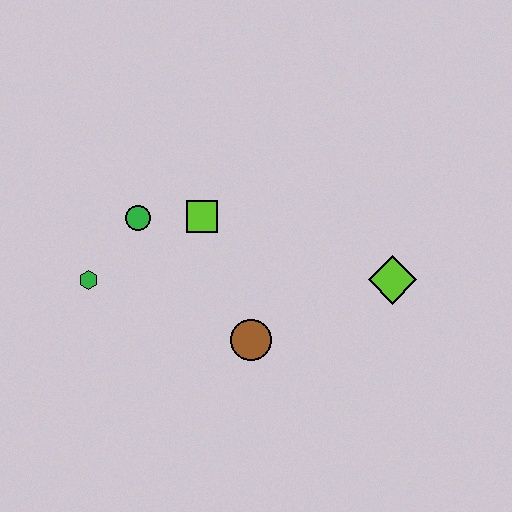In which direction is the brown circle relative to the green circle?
The brown circle is below the green circle.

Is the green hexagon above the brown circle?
Yes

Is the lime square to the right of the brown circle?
No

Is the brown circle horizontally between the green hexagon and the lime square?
No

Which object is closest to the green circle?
The lime square is closest to the green circle.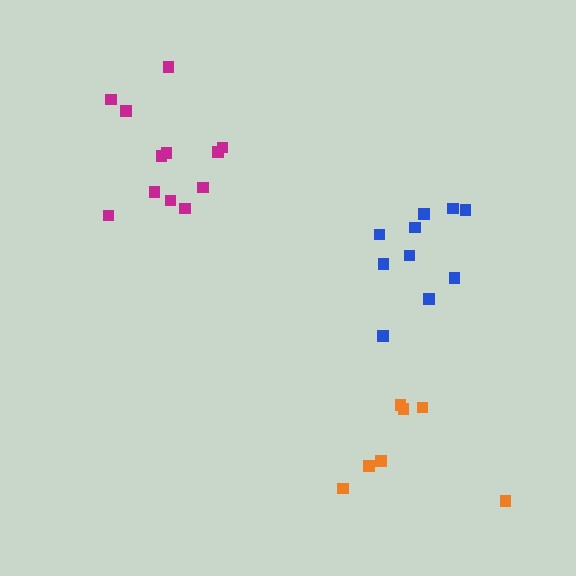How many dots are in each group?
Group 1: 10 dots, Group 2: 12 dots, Group 3: 7 dots (29 total).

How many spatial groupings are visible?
There are 3 spatial groupings.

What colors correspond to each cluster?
The clusters are colored: blue, magenta, orange.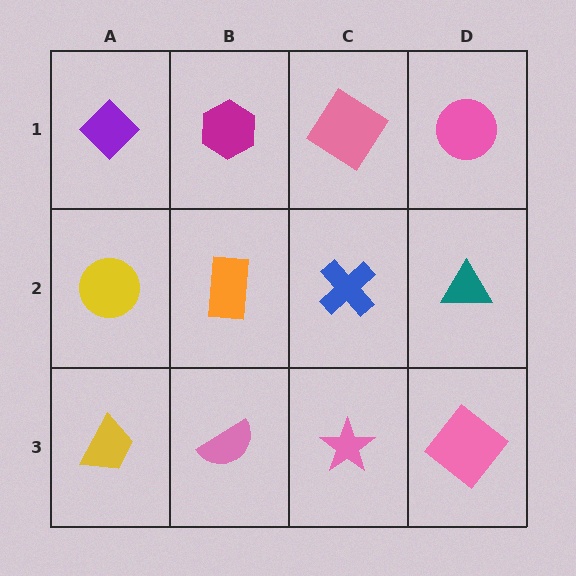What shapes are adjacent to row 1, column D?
A teal triangle (row 2, column D), a pink diamond (row 1, column C).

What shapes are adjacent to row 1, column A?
A yellow circle (row 2, column A), a magenta hexagon (row 1, column B).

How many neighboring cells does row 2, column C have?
4.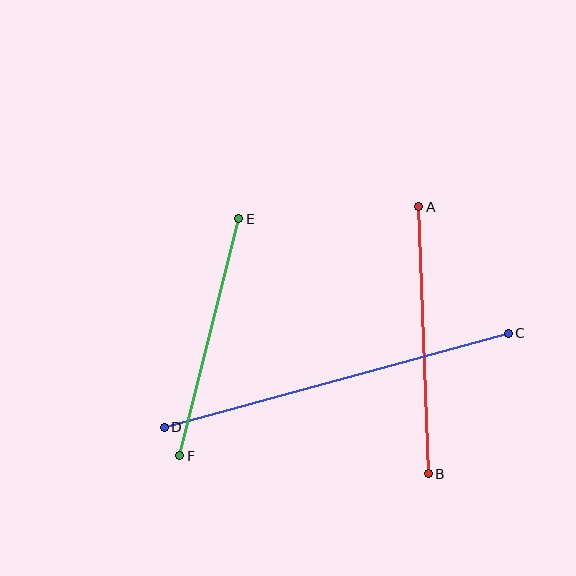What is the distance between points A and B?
The distance is approximately 267 pixels.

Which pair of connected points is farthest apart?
Points C and D are farthest apart.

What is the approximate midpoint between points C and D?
The midpoint is at approximately (336, 380) pixels.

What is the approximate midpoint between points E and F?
The midpoint is at approximately (209, 337) pixels.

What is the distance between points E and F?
The distance is approximately 244 pixels.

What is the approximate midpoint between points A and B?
The midpoint is at approximately (423, 340) pixels.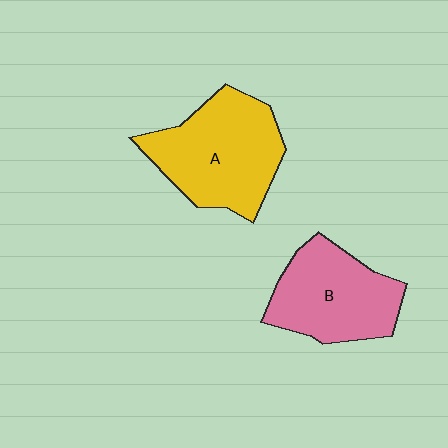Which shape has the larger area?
Shape A (yellow).